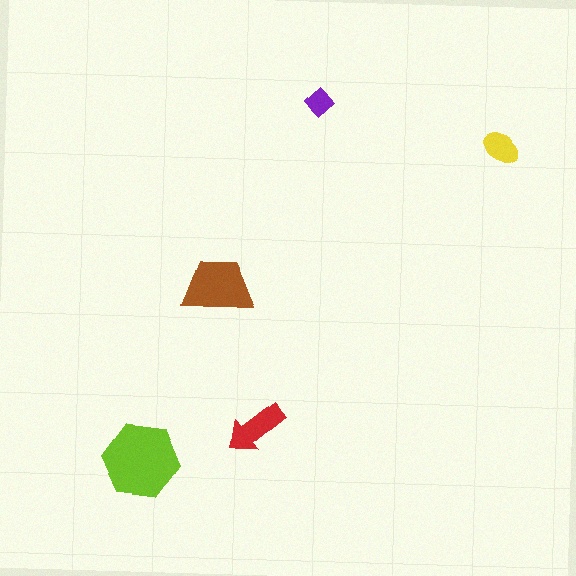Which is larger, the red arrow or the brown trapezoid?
The brown trapezoid.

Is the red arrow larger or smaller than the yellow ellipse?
Larger.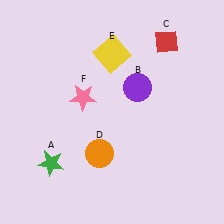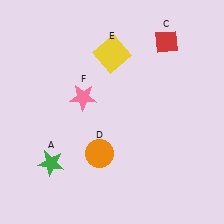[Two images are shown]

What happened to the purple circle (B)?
The purple circle (B) was removed in Image 2. It was in the top-right area of Image 1.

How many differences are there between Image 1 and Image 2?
There is 1 difference between the two images.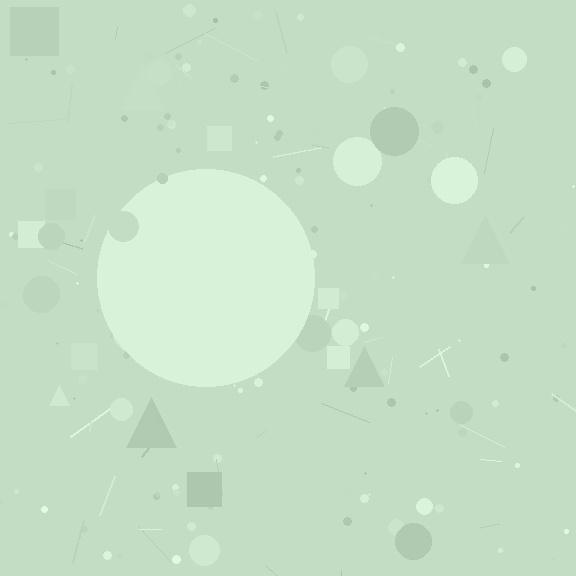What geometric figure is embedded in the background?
A circle is embedded in the background.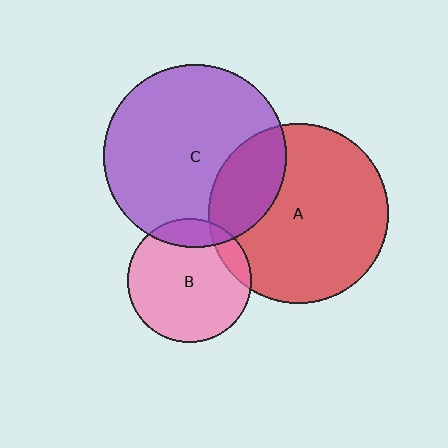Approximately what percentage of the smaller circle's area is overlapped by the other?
Approximately 10%.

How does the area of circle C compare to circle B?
Approximately 2.2 times.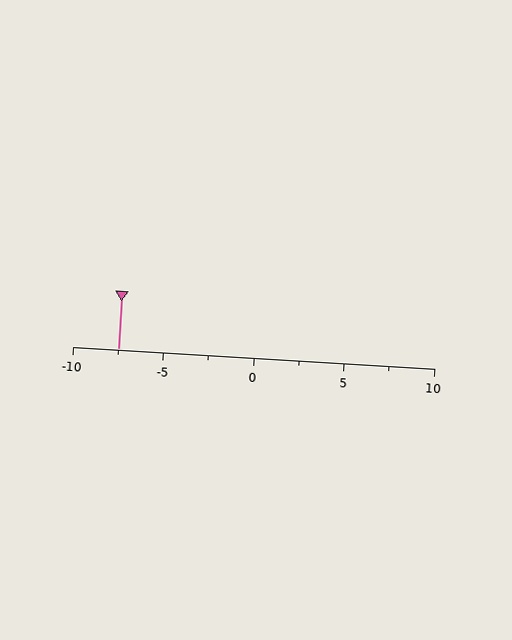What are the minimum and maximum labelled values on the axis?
The axis runs from -10 to 10.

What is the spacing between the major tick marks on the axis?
The major ticks are spaced 5 apart.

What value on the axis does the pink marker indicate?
The marker indicates approximately -7.5.